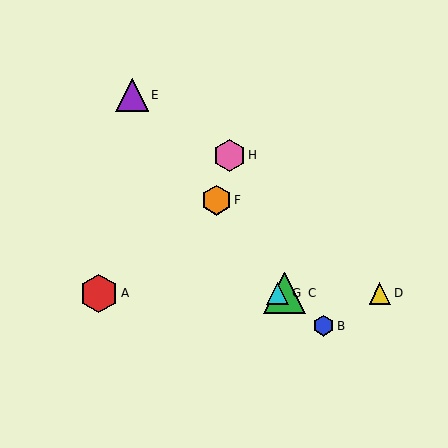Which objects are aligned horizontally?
Objects A, C, D, G are aligned horizontally.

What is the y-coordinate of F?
Object F is at y≈200.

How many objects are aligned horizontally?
4 objects (A, C, D, G) are aligned horizontally.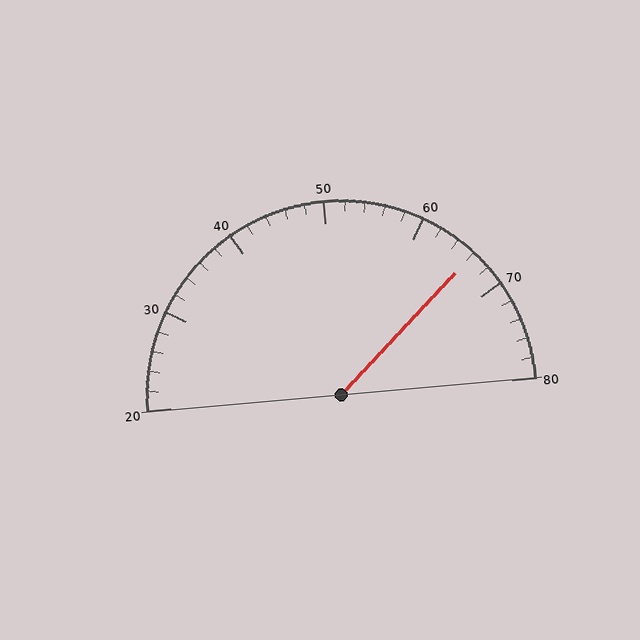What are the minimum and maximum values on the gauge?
The gauge ranges from 20 to 80.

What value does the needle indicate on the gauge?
The needle indicates approximately 66.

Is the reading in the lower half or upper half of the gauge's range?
The reading is in the upper half of the range (20 to 80).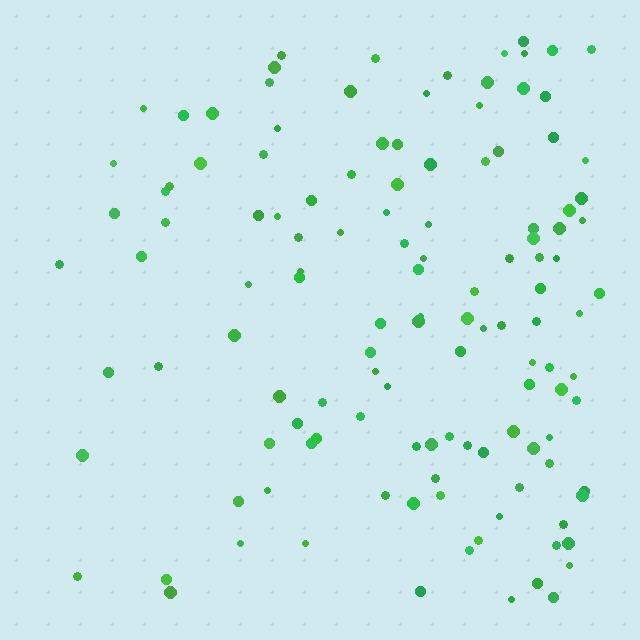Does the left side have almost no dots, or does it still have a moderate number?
Still a moderate number, just noticeably fewer than the right.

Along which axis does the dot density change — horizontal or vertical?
Horizontal.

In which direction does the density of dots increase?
From left to right, with the right side densest.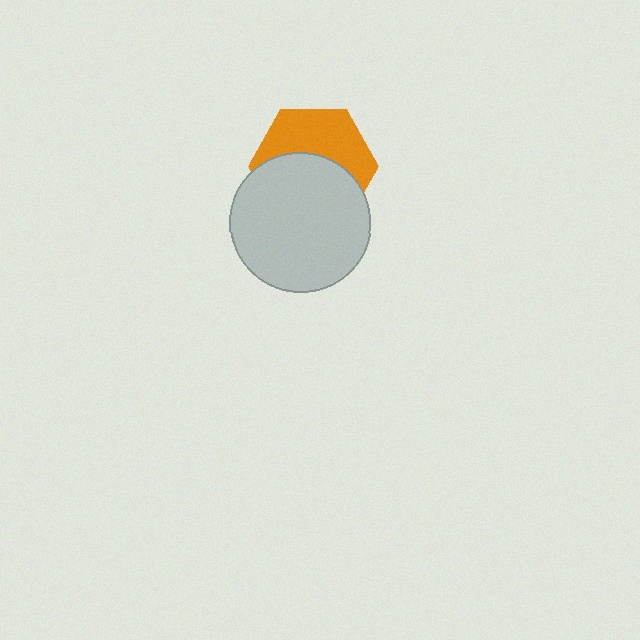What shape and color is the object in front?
The object in front is a light gray circle.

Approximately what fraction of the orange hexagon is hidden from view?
Roughly 53% of the orange hexagon is hidden behind the light gray circle.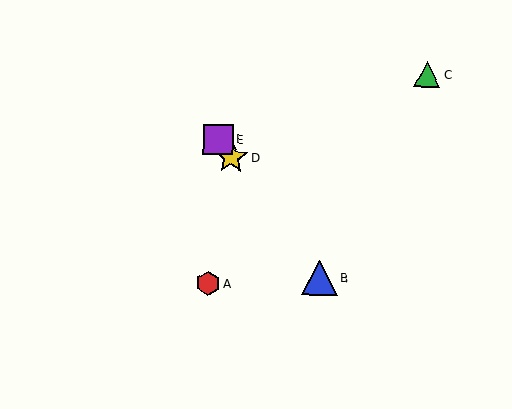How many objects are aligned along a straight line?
3 objects (B, D, E) are aligned along a straight line.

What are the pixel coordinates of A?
Object A is at (208, 283).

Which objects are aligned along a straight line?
Objects B, D, E are aligned along a straight line.